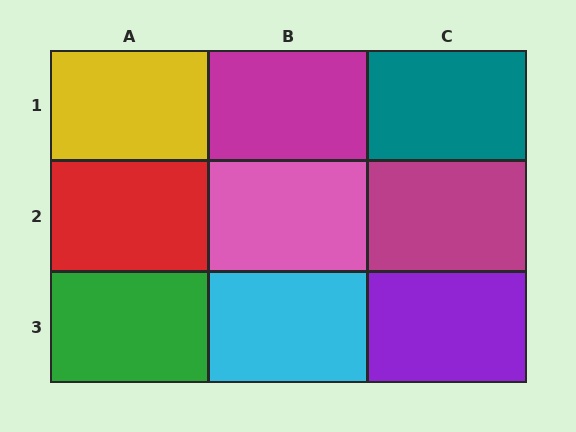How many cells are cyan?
1 cell is cyan.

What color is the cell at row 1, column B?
Magenta.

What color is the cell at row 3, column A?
Green.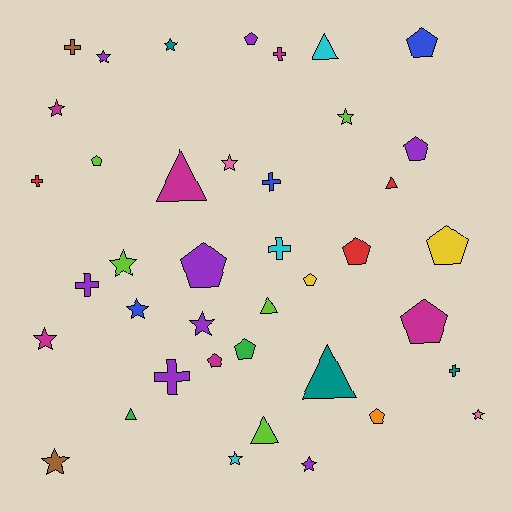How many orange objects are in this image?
There is 1 orange object.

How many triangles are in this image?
There are 7 triangles.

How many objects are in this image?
There are 40 objects.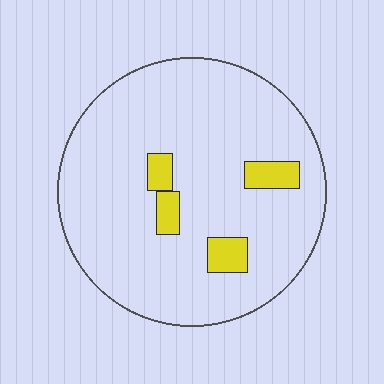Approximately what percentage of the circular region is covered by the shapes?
Approximately 10%.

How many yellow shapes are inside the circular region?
4.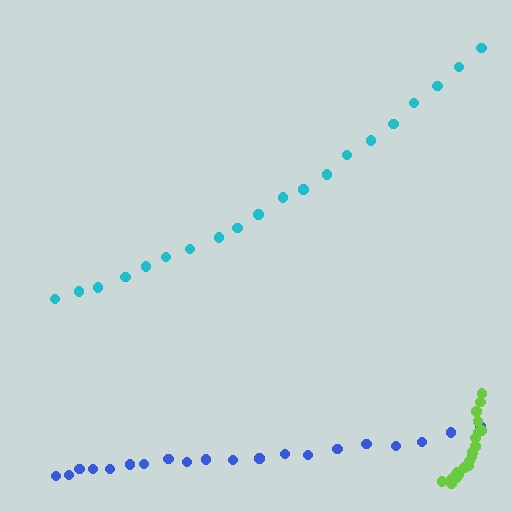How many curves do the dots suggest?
There are 3 distinct paths.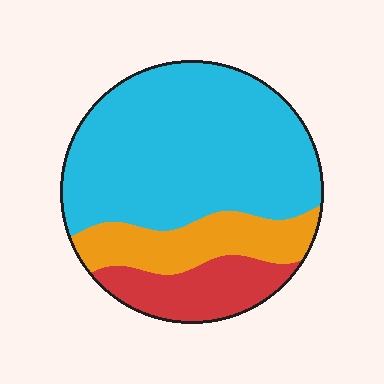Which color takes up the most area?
Cyan, at roughly 65%.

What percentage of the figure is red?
Red covers roughly 15% of the figure.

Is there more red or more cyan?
Cyan.